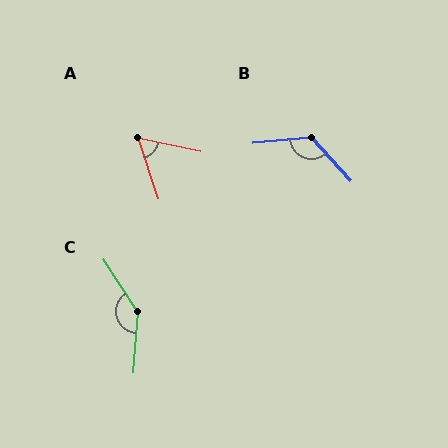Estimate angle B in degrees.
Approximately 127 degrees.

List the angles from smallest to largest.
A (59°), B (127°), C (143°).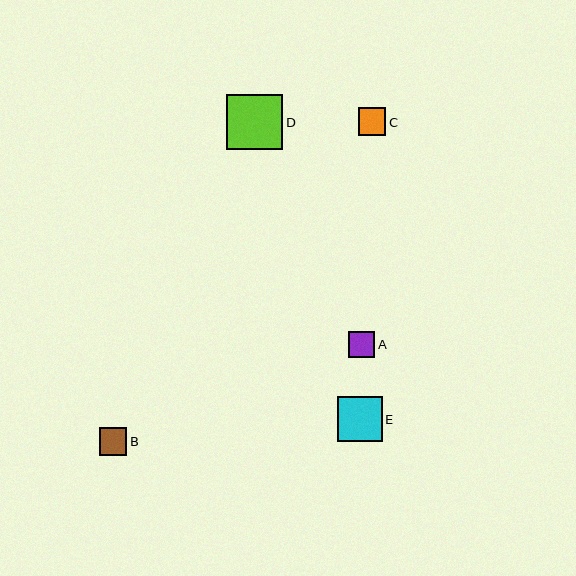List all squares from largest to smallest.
From largest to smallest: D, E, B, C, A.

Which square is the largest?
Square D is the largest with a size of approximately 56 pixels.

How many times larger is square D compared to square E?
Square D is approximately 1.2 times the size of square E.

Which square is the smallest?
Square A is the smallest with a size of approximately 26 pixels.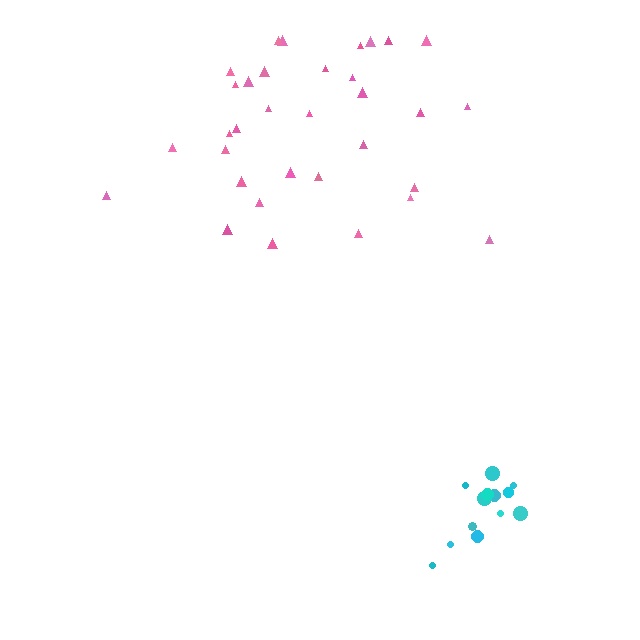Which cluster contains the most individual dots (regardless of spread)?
Pink (33).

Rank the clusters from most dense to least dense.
cyan, pink.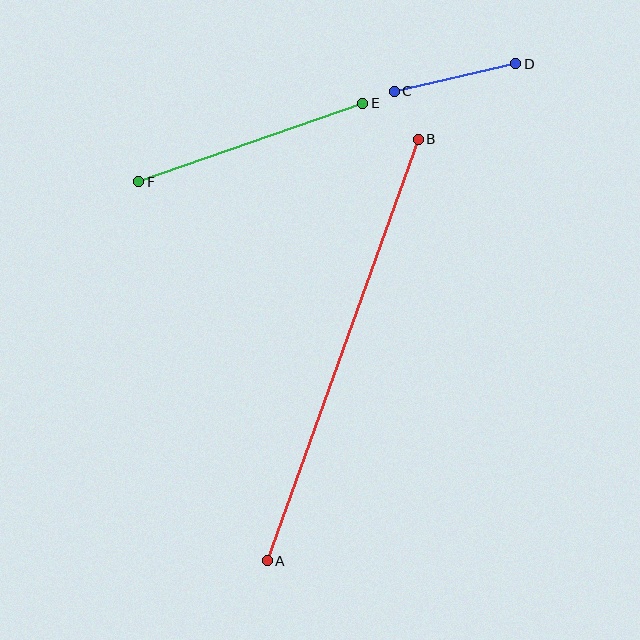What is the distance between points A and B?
The distance is approximately 448 pixels.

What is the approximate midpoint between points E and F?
The midpoint is at approximately (251, 142) pixels.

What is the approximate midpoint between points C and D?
The midpoint is at approximately (455, 78) pixels.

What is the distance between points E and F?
The distance is approximately 238 pixels.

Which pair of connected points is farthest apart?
Points A and B are farthest apart.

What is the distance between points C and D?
The distance is approximately 125 pixels.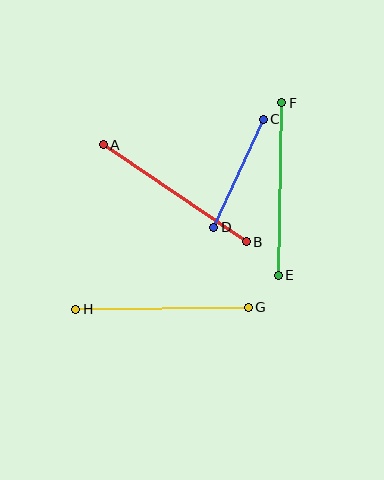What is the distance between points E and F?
The distance is approximately 173 pixels.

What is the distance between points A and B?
The distance is approximately 173 pixels.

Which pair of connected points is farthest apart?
Points E and F are farthest apart.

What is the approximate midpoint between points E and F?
The midpoint is at approximately (280, 189) pixels.